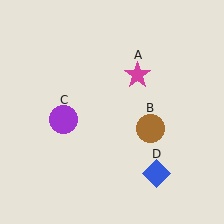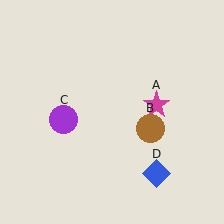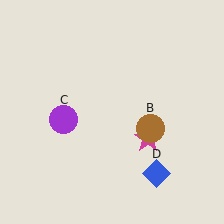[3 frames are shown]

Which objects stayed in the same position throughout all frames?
Brown circle (object B) and purple circle (object C) and blue diamond (object D) remained stationary.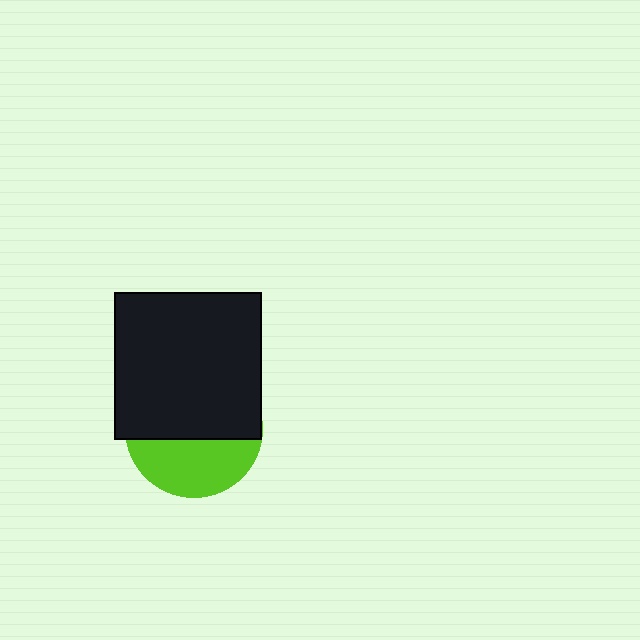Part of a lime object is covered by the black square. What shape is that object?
It is a circle.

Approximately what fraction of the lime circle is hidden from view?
Roughly 59% of the lime circle is hidden behind the black square.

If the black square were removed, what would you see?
You would see the complete lime circle.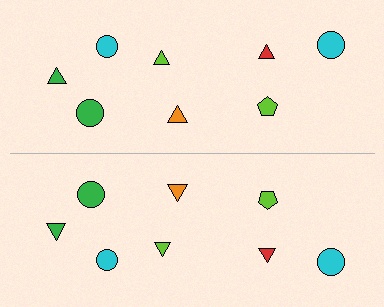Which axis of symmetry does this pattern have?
The pattern has a horizontal axis of symmetry running through the center of the image.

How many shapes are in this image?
There are 16 shapes in this image.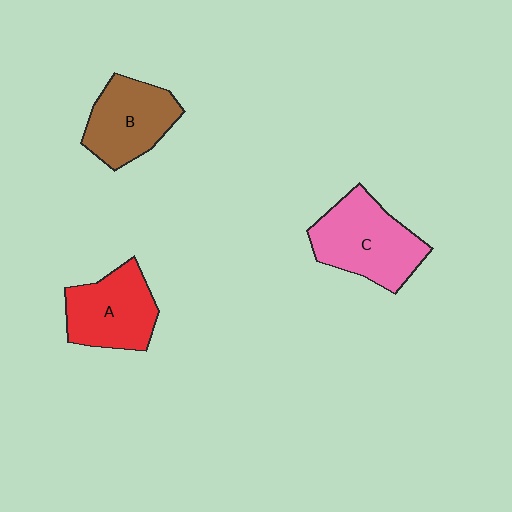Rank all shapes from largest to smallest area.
From largest to smallest: C (pink), A (red), B (brown).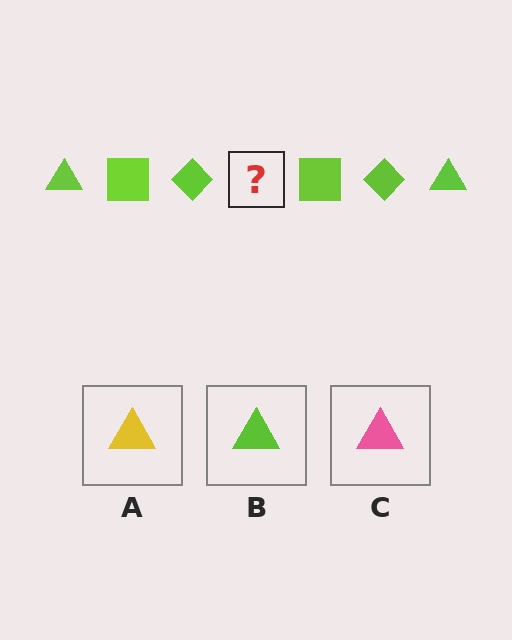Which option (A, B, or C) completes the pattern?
B.